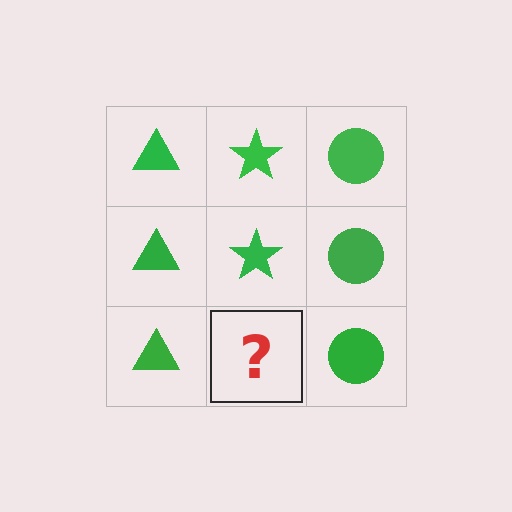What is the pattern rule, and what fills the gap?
The rule is that each column has a consistent shape. The gap should be filled with a green star.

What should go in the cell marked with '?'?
The missing cell should contain a green star.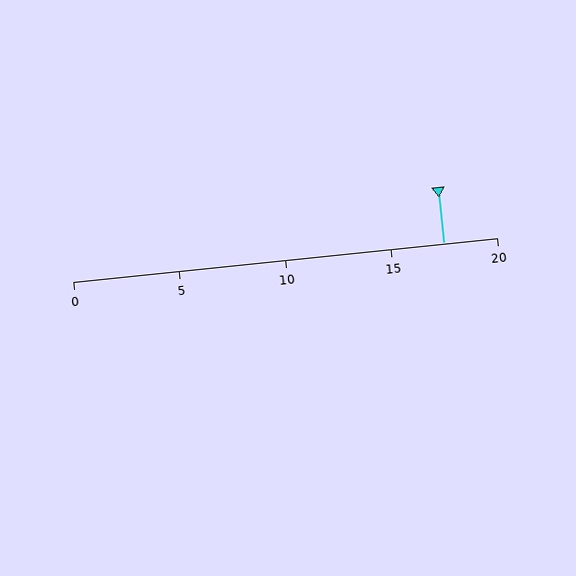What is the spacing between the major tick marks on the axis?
The major ticks are spaced 5 apart.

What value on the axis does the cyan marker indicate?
The marker indicates approximately 17.5.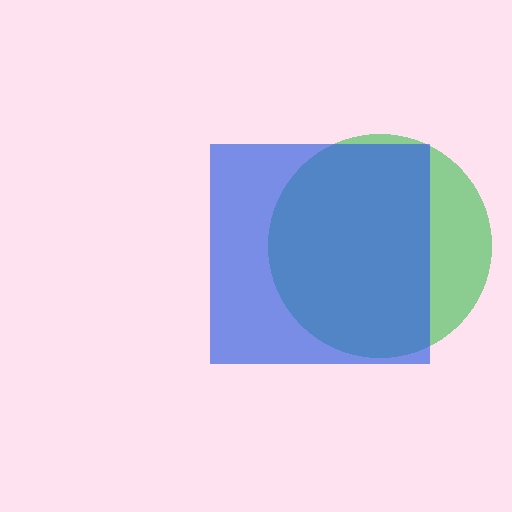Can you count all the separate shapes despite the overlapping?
Yes, there are 2 separate shapes.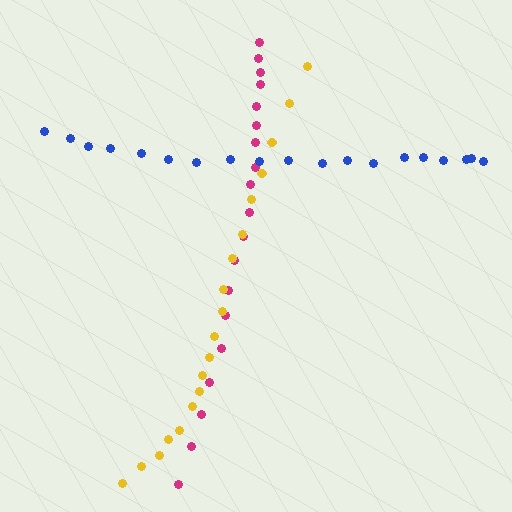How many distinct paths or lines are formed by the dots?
There are 3 distinct paths.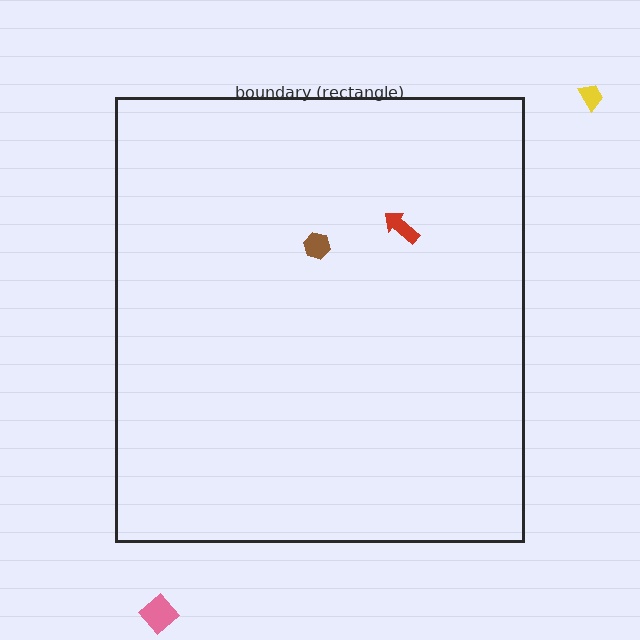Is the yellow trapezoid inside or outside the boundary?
Outside.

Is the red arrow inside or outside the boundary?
Inside.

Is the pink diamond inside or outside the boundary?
Outside.